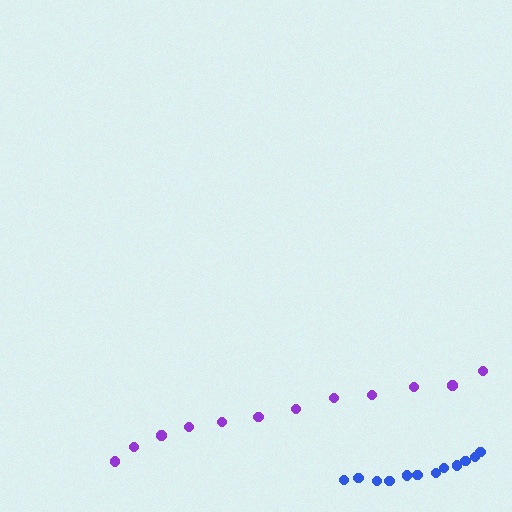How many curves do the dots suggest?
There are 2 distinct paths.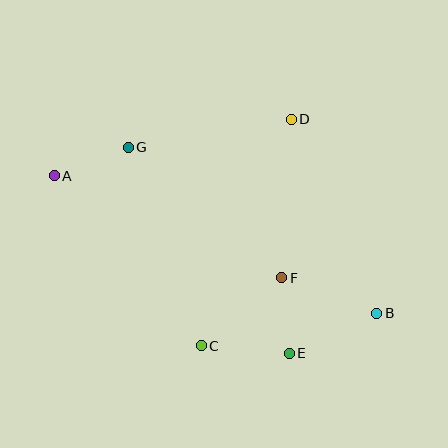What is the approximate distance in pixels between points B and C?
The distance between B and C is approximately 179 pixels.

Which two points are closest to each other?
Points E and F are closest to each other.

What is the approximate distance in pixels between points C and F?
The distance between C and F is approximately 106 pixels.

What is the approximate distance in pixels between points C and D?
The distance between C and D is approximately 244 pixels.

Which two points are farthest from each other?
Points A and B are farthest from each other.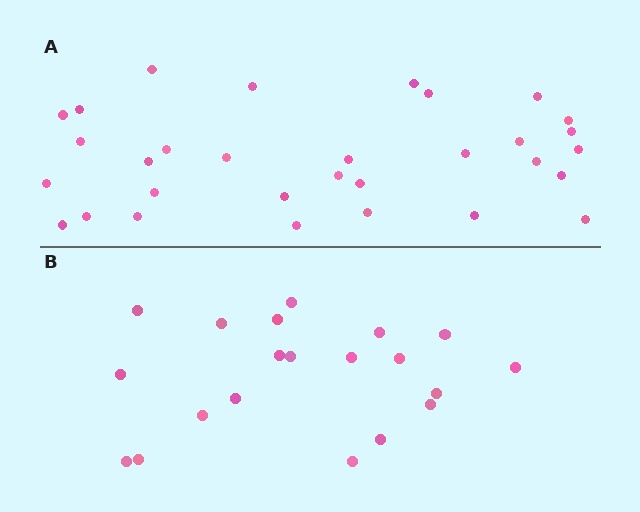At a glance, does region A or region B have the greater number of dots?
Region A (the top region) has more dots.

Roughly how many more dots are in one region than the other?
Region A has roughly 12 or so more dots than region B.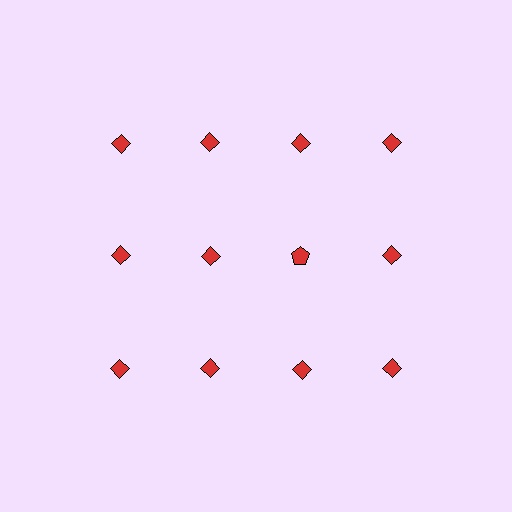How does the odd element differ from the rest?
It has a different shape: pentagon instead of diamond.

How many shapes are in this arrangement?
There are 12 shapes arranged in a grid pattern.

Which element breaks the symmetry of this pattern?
The red pentagon in the second row, center column breaks the symmetry. All other shapes are red diamonds.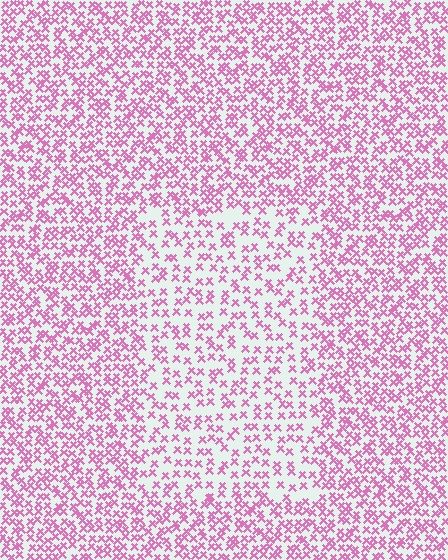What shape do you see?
I see a rectangle.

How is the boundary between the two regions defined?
The boundary is defined by a change in element density (approximately 1.8x ratio). All elements are the same color, size, and shape.